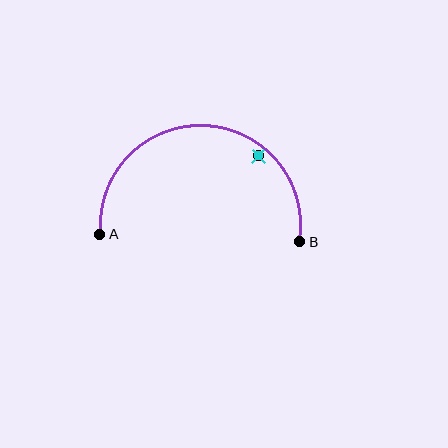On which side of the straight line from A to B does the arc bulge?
The arc bulges above the straight line connecting A and B.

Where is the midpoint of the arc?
The arc midpoint is the point on the curve farthest from the straight line joining A and B. It sits above that line.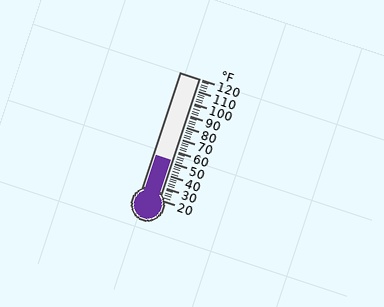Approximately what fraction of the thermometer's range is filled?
The thermometer is filled to approximately 30% of its range.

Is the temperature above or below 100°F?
The temperature is below 100°F.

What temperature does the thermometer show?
The thermometer shows approximately 52°F.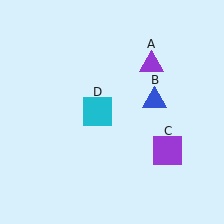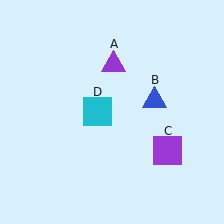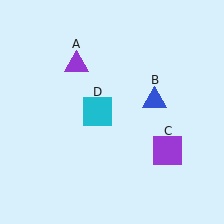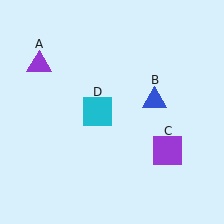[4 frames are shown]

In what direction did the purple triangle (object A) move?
The purple triangle (object A) moved left.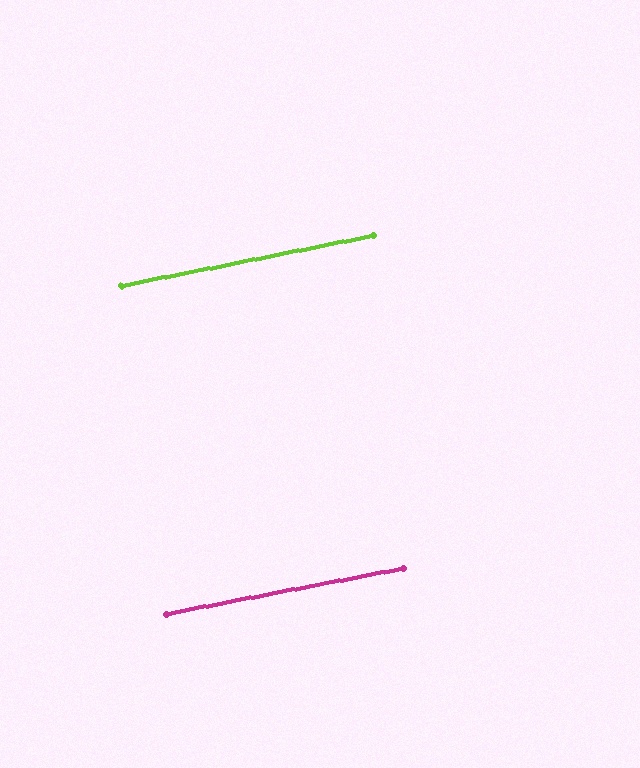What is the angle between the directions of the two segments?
Approximately 0 degrees.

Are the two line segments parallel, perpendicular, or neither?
Parallel — their directions differ by only 0.3°.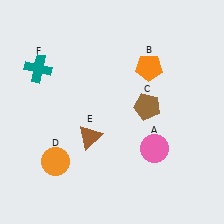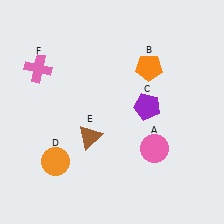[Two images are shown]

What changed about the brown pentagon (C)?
In Image 1, C is brown. In Image 2, it changed to purple.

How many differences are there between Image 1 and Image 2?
There are 2 differences between the two images.